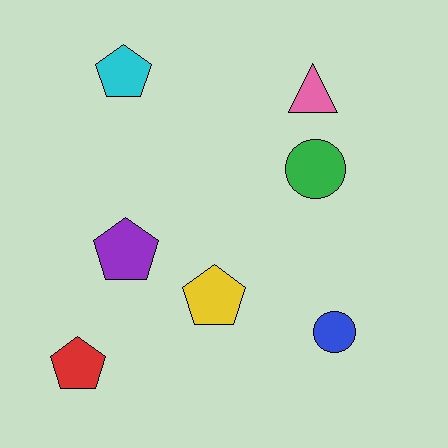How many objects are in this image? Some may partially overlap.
There are 7 objects.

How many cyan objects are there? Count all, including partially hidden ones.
There is 1 cyan object.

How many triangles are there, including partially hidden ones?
There is 1 triangle.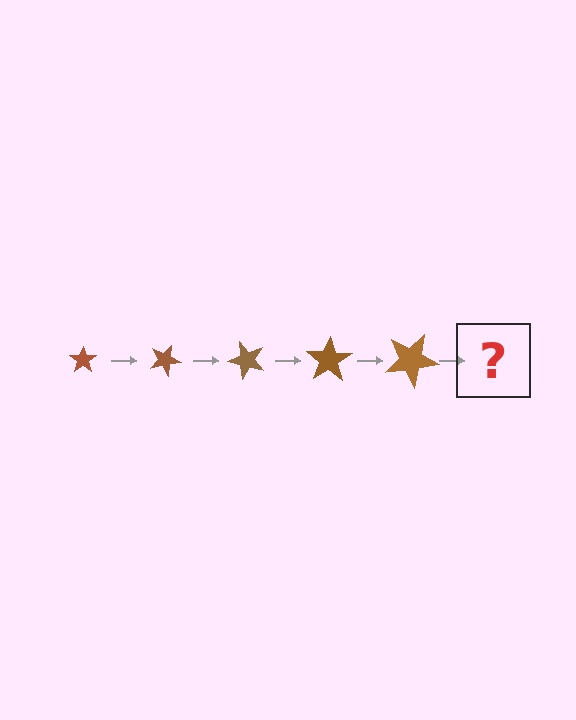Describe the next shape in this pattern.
It should be a star, larger than the previous one and rotated 125 degrees from the start.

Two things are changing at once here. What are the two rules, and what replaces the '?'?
The two rules are that the star grows larger each step and it rotates 25 degrees each step. The '?' should be a star, larger than the previous one and rotated 125 degrees from the start.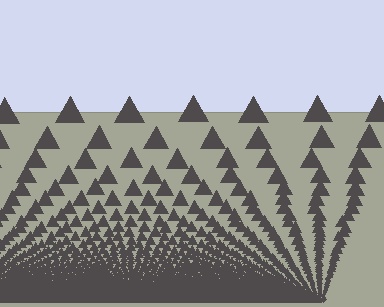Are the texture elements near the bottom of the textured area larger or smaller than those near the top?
Smaller. The gradient is inverted — elements near the bottom are smaller and denser.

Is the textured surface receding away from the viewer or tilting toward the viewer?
The surface appears to tilt toward the viewer. Texture elements get larger and sparser toward the top.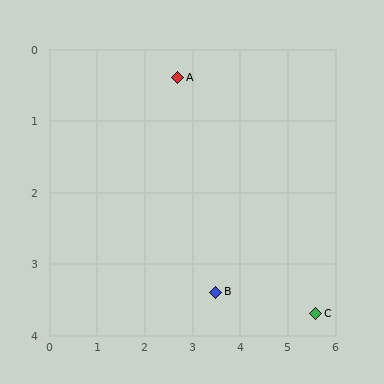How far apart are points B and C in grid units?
Points B and C are about 2.1 grid units apart.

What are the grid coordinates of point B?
Point B is at approximately (3.5, 3.4).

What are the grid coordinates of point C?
Point C is at approximately (5.6, 3.7).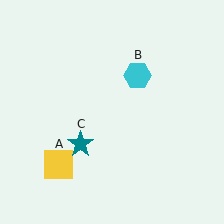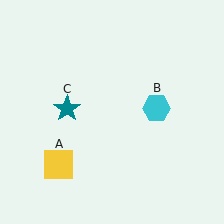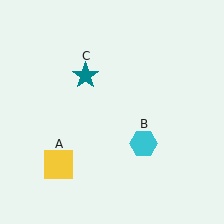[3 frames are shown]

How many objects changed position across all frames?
2 objects changed position: cyan hexagon (object B), teal star (object C).